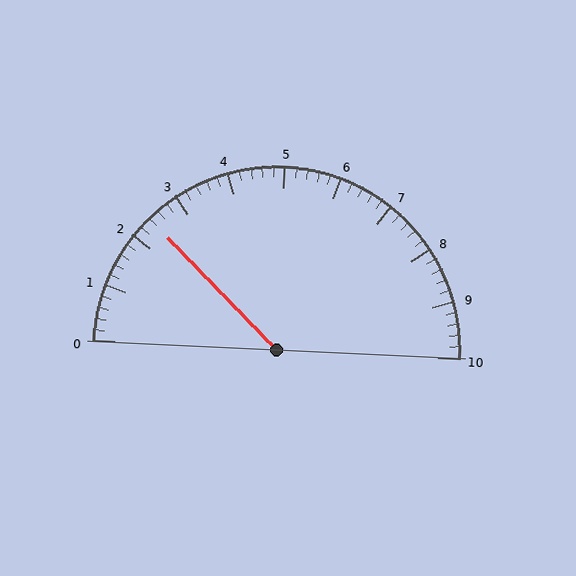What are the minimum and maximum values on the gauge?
The gauge ranges from 0 to 10.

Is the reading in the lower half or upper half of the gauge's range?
The reading is in the lower half of the range (0 to 10).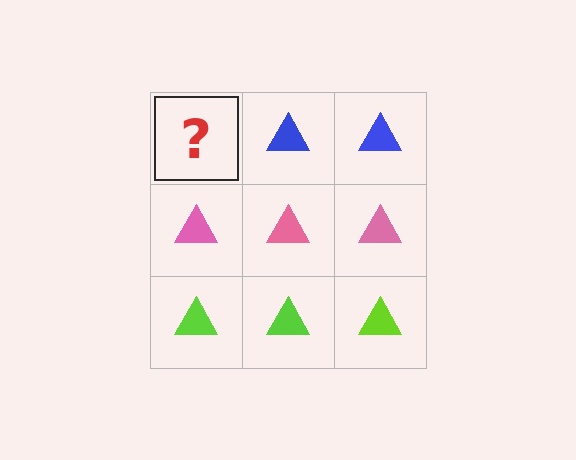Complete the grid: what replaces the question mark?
The question mark should be replaced with a blue triangle.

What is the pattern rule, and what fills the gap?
The rule is that each row has a consistent color. The gap should be filled with a blue triangle.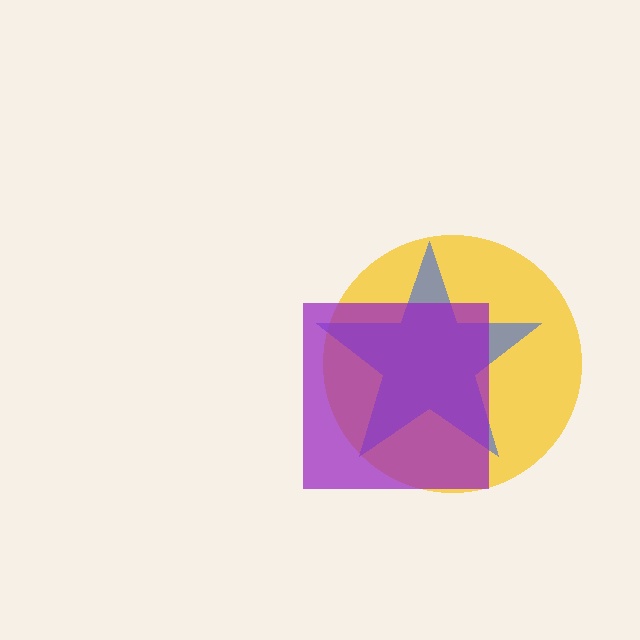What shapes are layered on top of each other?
The layered shapes are: a yellow circle, a blue star, a purple square.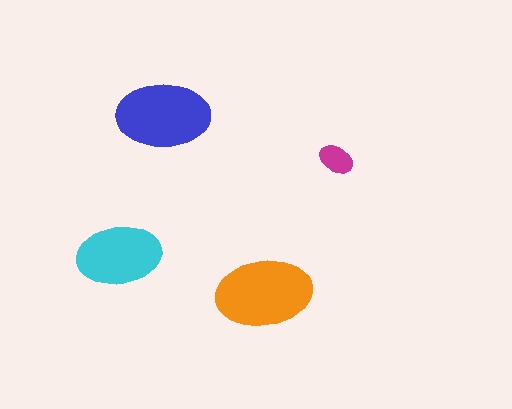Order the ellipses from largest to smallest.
the orange one, the blue one, the cyan one, the magenta one.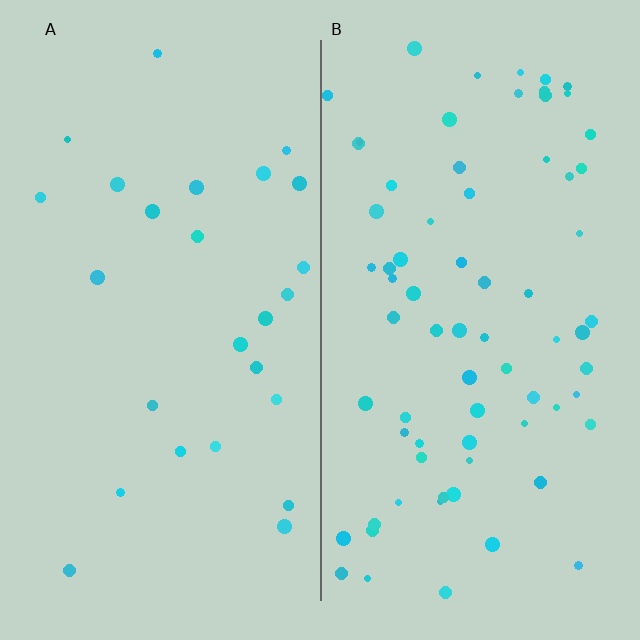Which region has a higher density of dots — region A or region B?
B (the right).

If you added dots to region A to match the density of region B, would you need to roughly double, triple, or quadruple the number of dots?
Approximately triple.